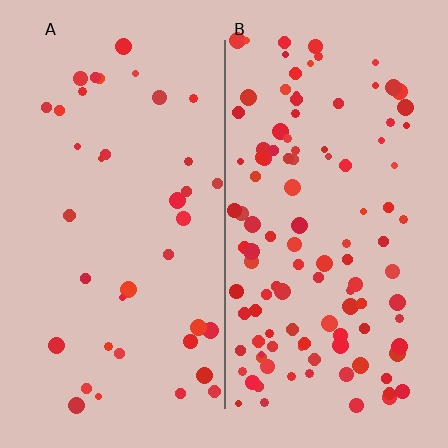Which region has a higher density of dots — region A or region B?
B (the right).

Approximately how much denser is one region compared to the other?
Approximately 2.9× — region B over region A.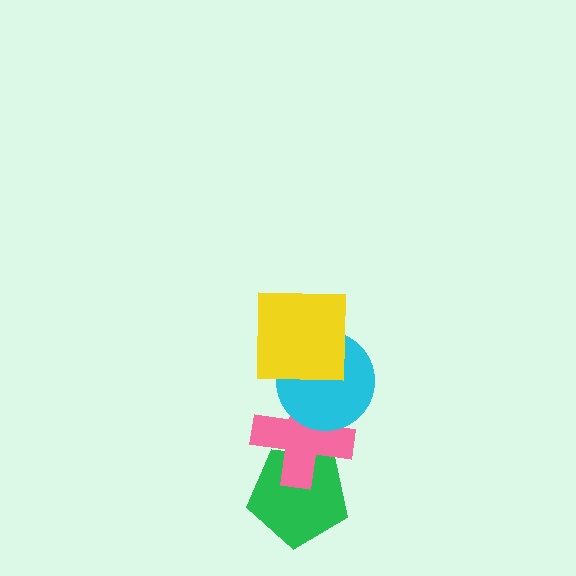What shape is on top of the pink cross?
The cyan circle is on top of the pink cross.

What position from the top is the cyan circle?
The cyan circle is 2nd from the top.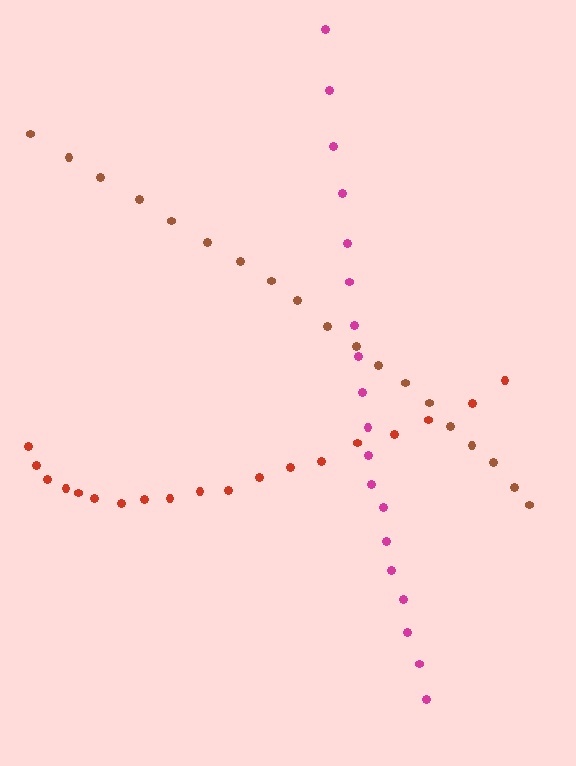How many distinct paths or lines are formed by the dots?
There are 3 distinct paths.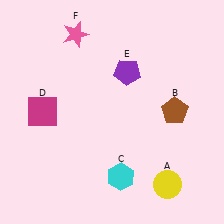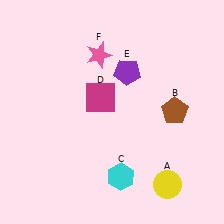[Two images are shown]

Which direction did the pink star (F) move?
The pink star (F) moved right.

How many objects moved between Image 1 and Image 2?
2 objects moved between the two images.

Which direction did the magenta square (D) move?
The magenta square (D) moved right.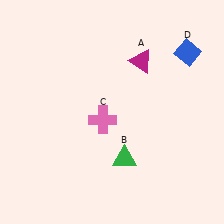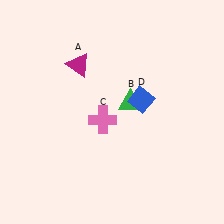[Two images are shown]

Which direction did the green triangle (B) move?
The green triangle (B) moved up.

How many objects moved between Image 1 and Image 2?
3 objects moved between the two images.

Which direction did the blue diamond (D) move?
The blue diamond (D) moved down.